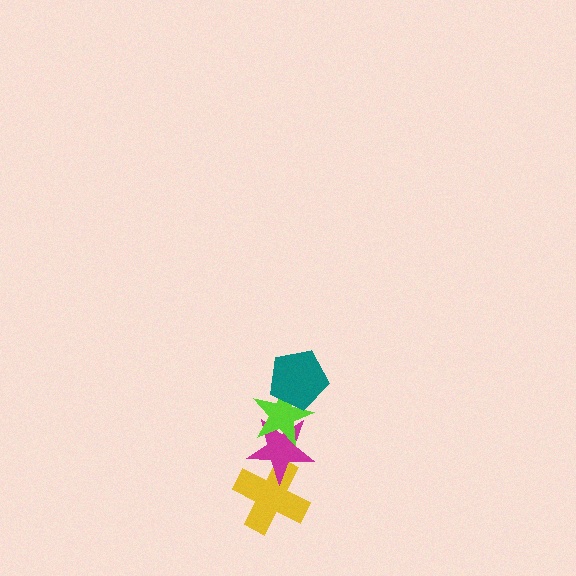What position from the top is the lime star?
The lime star is 2nd from the top.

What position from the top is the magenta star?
The magenta star is 3rd from the top.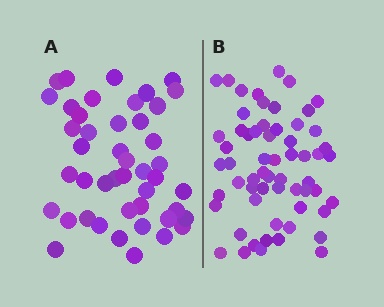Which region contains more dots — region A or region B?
Region B (the right region) has more dots.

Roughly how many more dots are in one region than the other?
Region B has approximately 15 more dots than region A.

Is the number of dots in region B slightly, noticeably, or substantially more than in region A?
Region B has noticeably more, but not dramatically so. The ratio is roughly 1.3 to 1.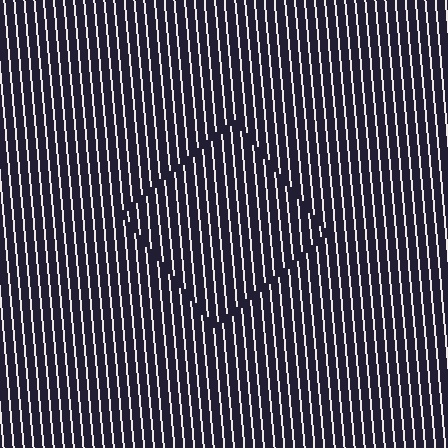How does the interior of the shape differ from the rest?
The interior of the shape contains the same grating, shifted by half a period — the contour is defined by the phase discontinuity where line-ends from the inner and outer gratings abut.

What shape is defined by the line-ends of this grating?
An illusory square. The interior of the shape contains the same grating, shifted by half a period — the contour is defined by the phase discontinuity where line-ends from the inner and outer gratings abut.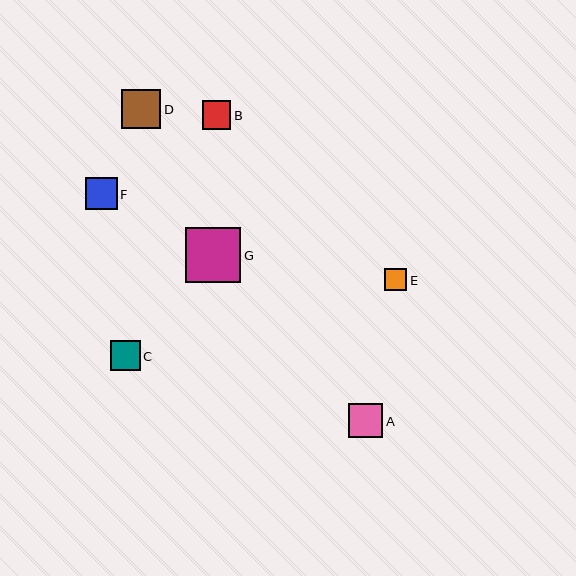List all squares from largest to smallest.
From largest to smallest: G, D, A, F, C, B, E.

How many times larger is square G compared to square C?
Square G is approximately 1.8 times the size of square C.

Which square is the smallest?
Square E is the smallest with a size of approximately 22 pixels.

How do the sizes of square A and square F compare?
Square A and square F are approximately the same size.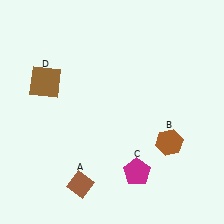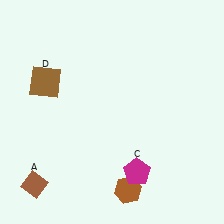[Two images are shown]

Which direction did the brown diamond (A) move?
The brown diamond (A) moved left.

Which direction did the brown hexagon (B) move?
The brown hexagon (B) moved down.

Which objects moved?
The objects that moved are: the brown diamond (A), the brown hexagon (B).